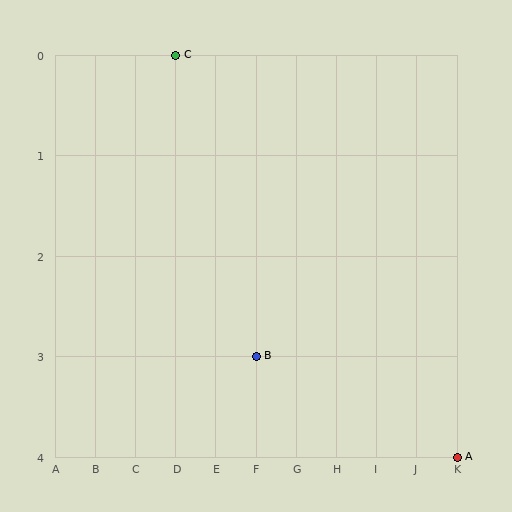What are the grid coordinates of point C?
Point C is at grid coordinates (D, 0).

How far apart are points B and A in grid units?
Points B and A are 5 columns and 1 row apart (about 5.1 grid units diagonally).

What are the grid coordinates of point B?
Point B is at grid coordinates (F, 3).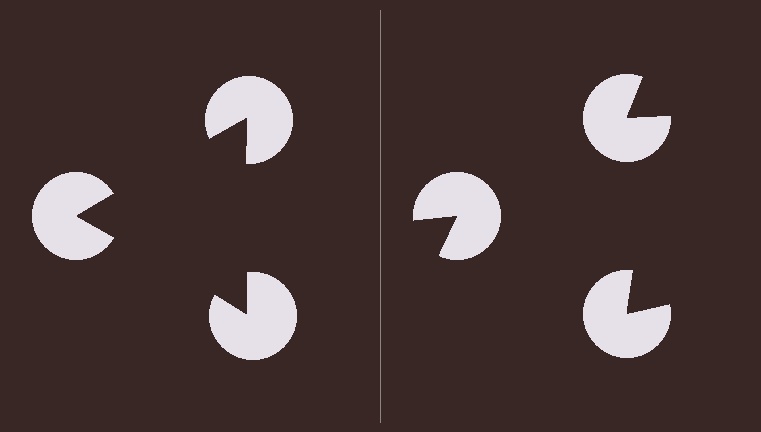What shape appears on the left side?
An illusory triangle.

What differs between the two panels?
The pac-man discs are positioned identically on both sides; only the wedge orientations differ. On the left they align to a triangle; on the right they are misaligned.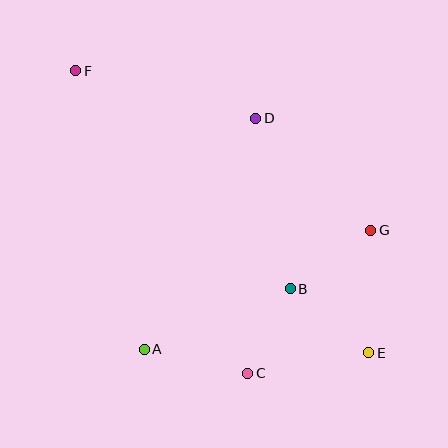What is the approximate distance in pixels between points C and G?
The distance between C and G is approximately 189 pixels.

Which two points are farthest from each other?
Points E and F are farthest from each other.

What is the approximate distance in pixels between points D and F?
The distance between D and F is approximately 186 pixels.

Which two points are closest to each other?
Points B and C are closest to each other.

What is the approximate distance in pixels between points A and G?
The distance between A and G is approximately 256 pixels.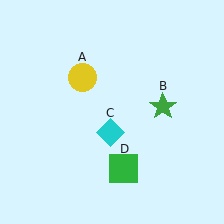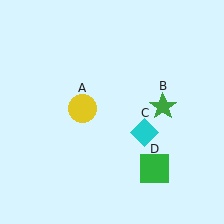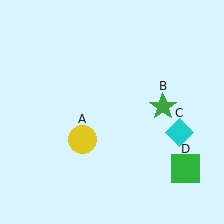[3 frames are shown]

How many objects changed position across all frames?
3 objects changed position: yellow circle (object A), cyan diamond (object C), green square (object D).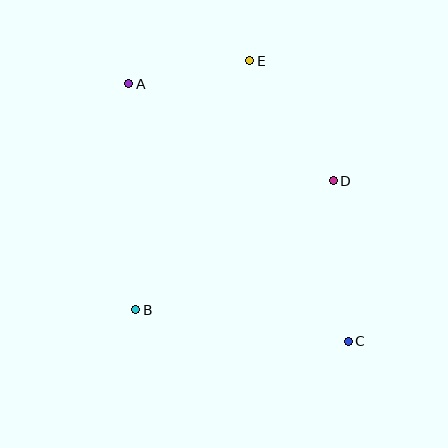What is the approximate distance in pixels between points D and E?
The distance between D and E is approximately 146 pixels.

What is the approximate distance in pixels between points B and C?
The distance between B and C is approximately 215 pixels.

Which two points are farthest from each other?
Points A and C are farthest from each other.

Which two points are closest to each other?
Points A and E are closest to each other.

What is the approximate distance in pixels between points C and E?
The distance between C and E is approximately 297 pixels.